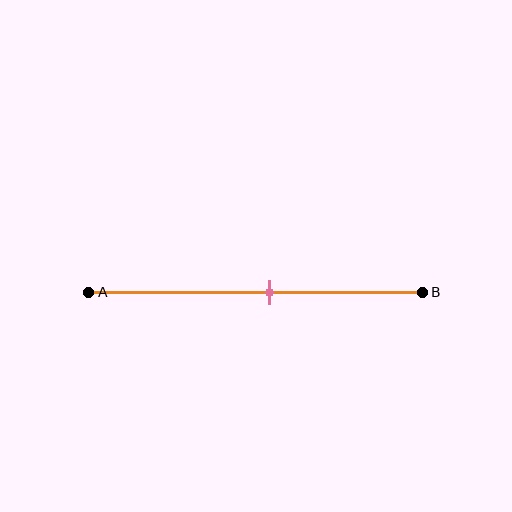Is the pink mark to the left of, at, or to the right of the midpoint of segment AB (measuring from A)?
The pink mark is to the right of the midpoint of segment AB.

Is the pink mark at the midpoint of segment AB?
No, the mark is at about 55% from A, not at the 50% midpoint.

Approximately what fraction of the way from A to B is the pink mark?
The pink mark is approximately 55% of the way from A to B.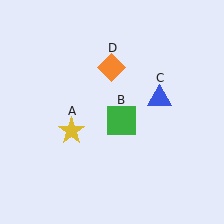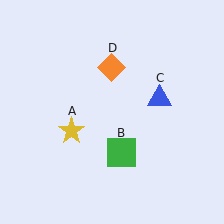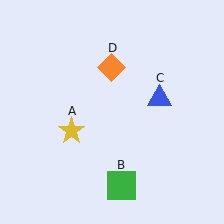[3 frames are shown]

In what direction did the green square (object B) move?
The green square (object B) moved down.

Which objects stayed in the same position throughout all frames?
Yellow star (object A) and blue triangle (object C) and orange diamond (object D) remained stationary.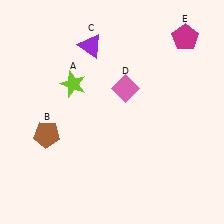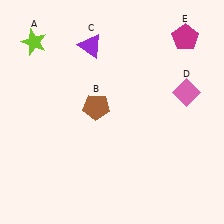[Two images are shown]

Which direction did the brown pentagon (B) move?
The brown pentagon (B) moved right.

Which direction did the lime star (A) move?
The lime star (A) moved up.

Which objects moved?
The objects that moved are: the lime star (A), the brown pentagon (B), the pink diamond (D).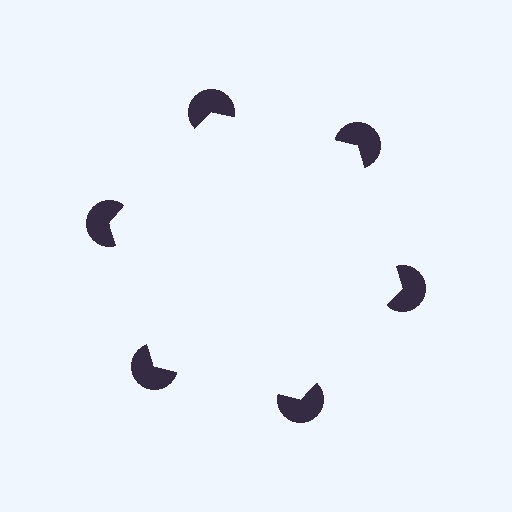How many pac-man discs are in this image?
There are 6 — one at each vertex of the illusory hexagon.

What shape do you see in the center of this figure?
An illusory hexagon — its edges are inferred from the aligned wedge cuts in the pac-man discs, not physically drawn.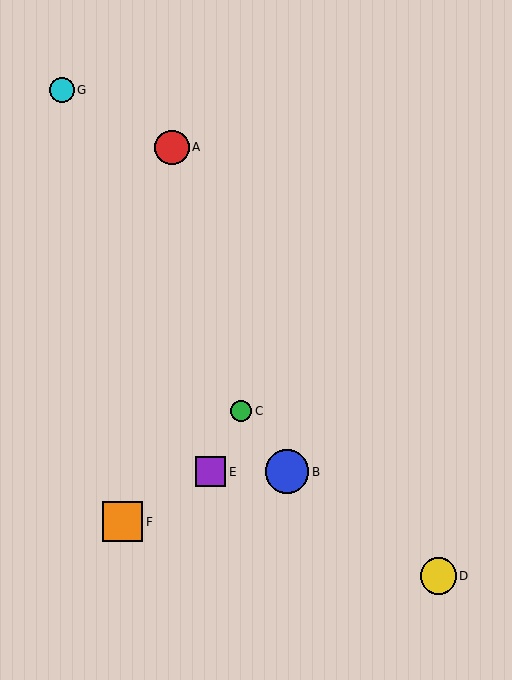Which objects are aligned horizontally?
Objects B, E are aligned horizontally.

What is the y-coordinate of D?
Object D is at y≈576.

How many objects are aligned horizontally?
2 objects (B, E) are aligned horizontally.